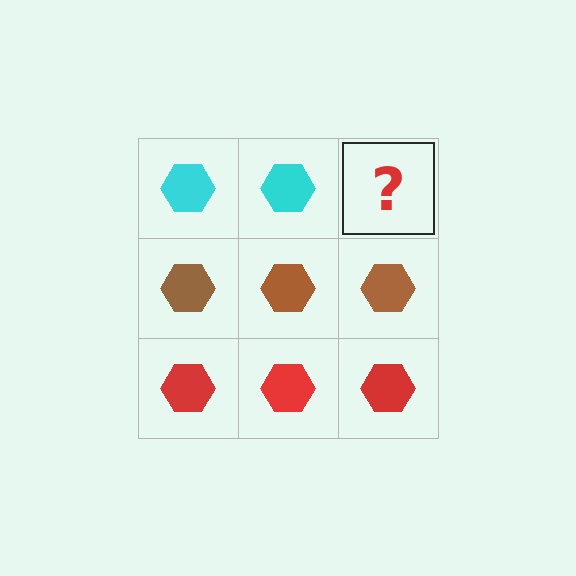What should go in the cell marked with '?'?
The missing cell should contain a cyan hexagon.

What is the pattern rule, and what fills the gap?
The rule is that each row has a consistent color. The gap should be filled with a cyan hexagon.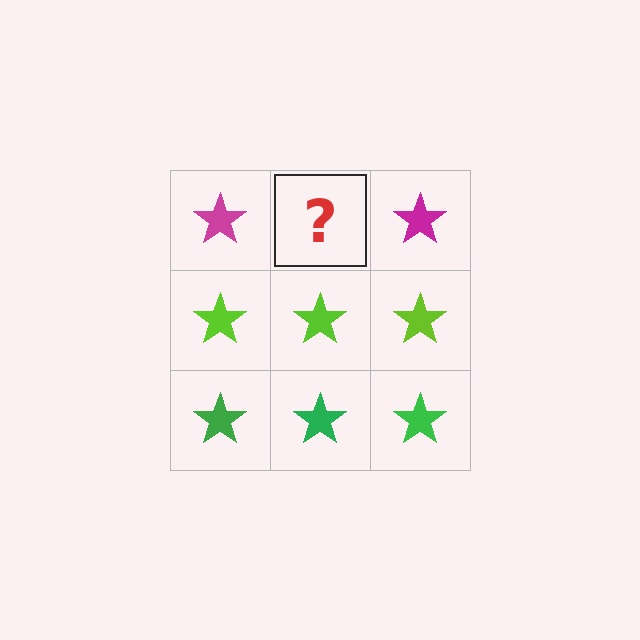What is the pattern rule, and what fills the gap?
The rule is that each row has a consistent color. The gap should be filled with a magenta star.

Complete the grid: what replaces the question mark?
The question mark should be replaced with a magenta star.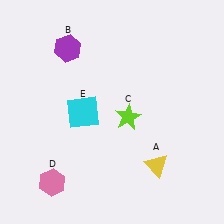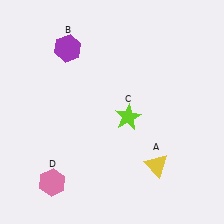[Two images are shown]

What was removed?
The cyan square (E) was removed in Image 2.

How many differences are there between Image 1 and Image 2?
There is 1 difference between the two images.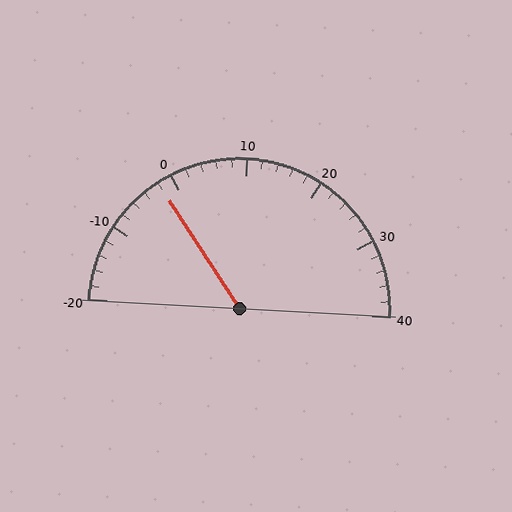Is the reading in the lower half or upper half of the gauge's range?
The reading is in the lower half of the range (-20 to 40).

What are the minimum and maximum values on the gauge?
The gauge ranges from -20 to 40.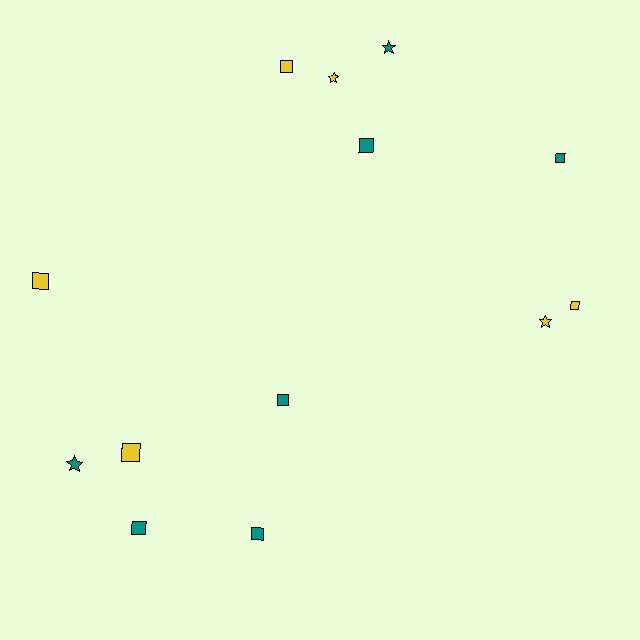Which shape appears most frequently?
Square, with 9 objects.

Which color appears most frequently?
Teal, with 7 objects.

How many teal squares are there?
There are 5 teal squares.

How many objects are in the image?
There are 13 objects.